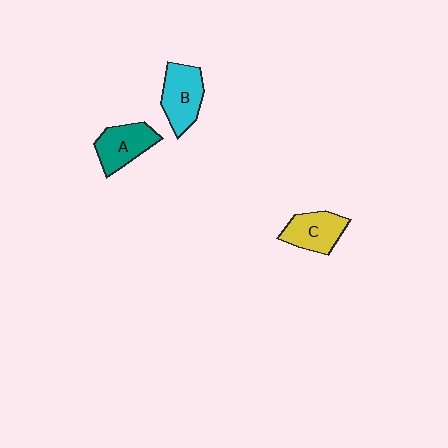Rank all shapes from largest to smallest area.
From largest to smallest: B (cyan), A (teal), C (yellow).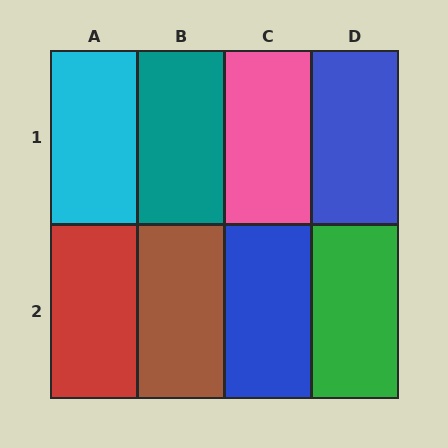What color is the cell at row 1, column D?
Blue.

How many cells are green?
1 cell is green.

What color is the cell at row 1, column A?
Cyan.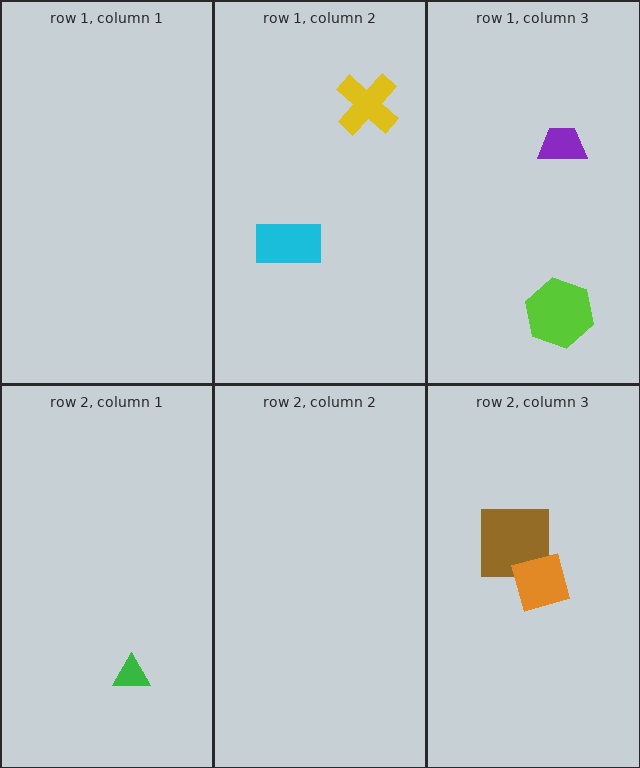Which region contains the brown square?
The row 2, column 3 region.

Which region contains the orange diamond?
The row 2, column 3 region.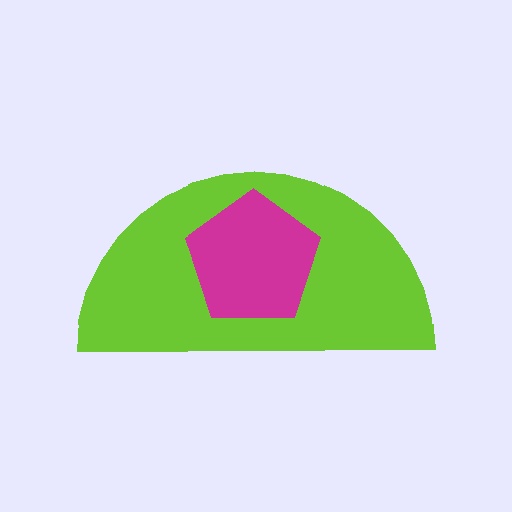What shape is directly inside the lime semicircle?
The magenta pentagon.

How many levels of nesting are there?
2.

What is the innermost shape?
The magenta pentagon.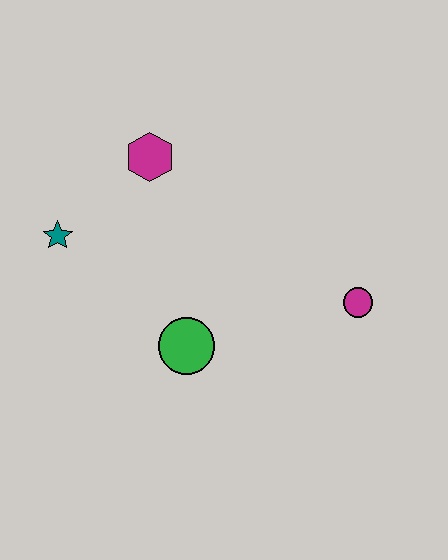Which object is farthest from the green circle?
The magenta hexagon is farthest from the green circle.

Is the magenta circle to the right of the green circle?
Yes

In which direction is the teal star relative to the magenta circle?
The teal star is to the left of the magenta circle.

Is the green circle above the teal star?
No